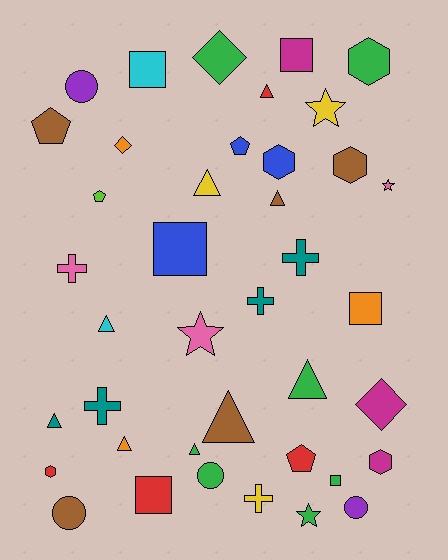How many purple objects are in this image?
There are 2 purple objects.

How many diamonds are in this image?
There are 3 diamonds.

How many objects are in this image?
There are 40 objects.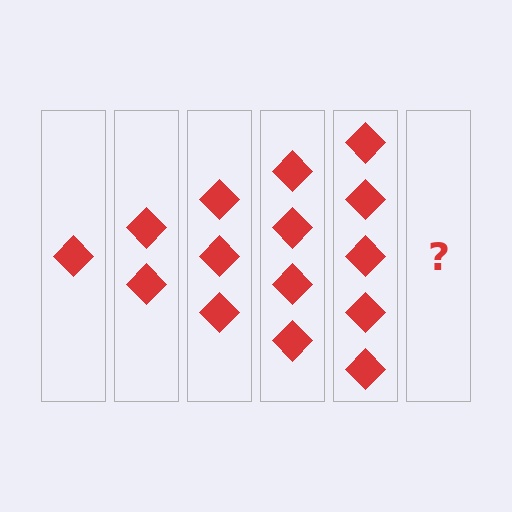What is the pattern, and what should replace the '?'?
The pattern is that each step adds one more diamond. The '?' should be 6 diamonds.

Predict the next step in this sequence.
The next step is 6 diamonds.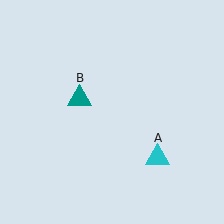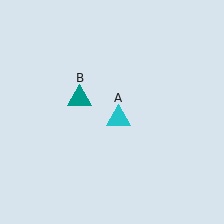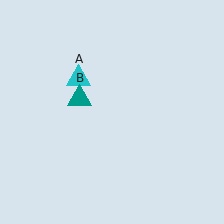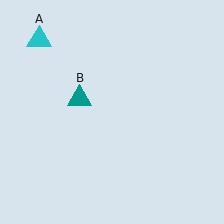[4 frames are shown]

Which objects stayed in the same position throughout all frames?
Teal triangle (object B) remained stationary.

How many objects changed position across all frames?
1 object changed position: cyan triangle (object A).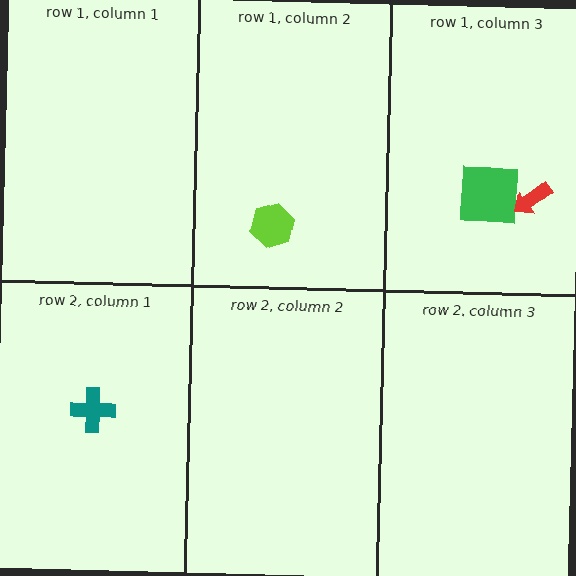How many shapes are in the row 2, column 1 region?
1.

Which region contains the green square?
The row 1, column 3 region.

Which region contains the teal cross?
The row 2, column 1 region.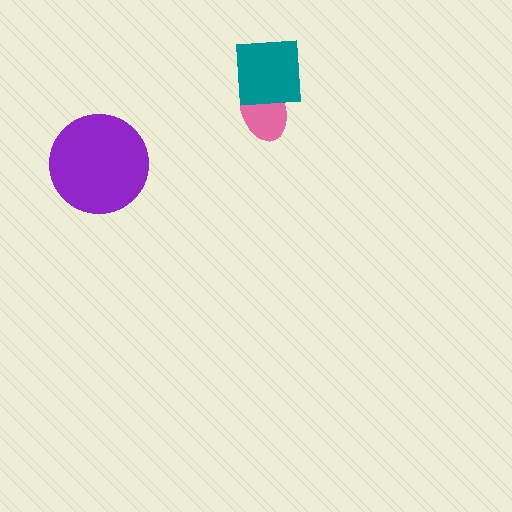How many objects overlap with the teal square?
1 object overlaps with the teal square.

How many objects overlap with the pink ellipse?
1 object overlaps with the pink ellipse.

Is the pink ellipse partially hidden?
Yes, it is partially covered by another shape.